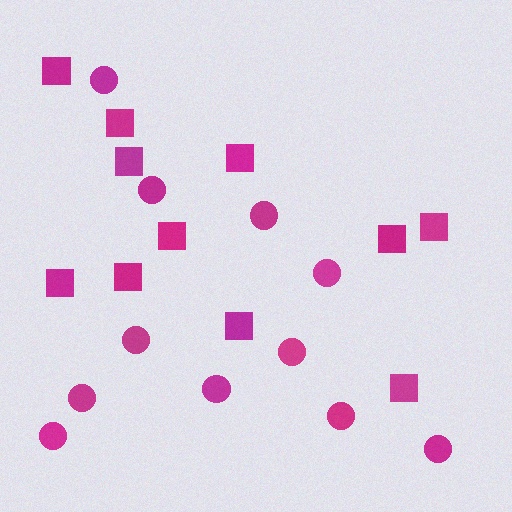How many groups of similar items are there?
There are 2 groups: one group of squares (11) and one group of circles (11).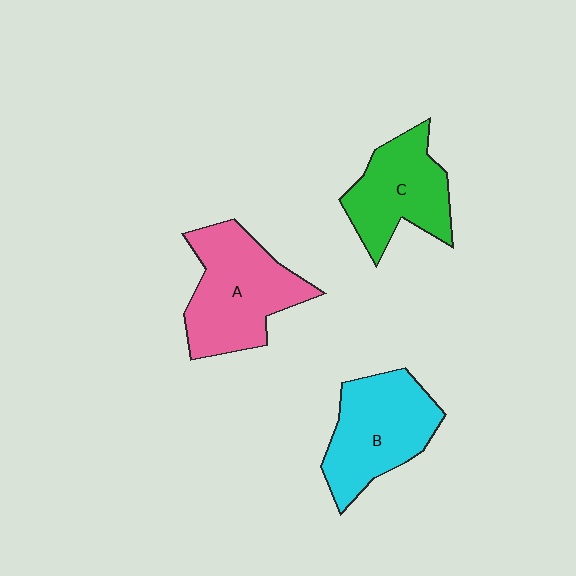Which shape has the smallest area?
Shape C (green).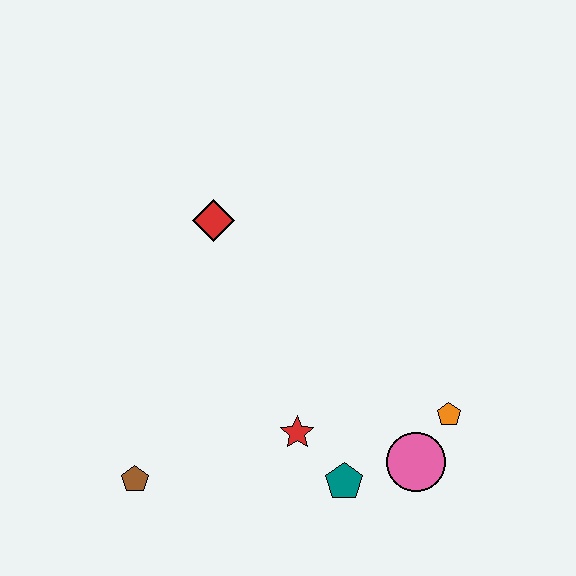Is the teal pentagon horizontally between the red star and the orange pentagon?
Yes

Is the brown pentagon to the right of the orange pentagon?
No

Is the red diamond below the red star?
No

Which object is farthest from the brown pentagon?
The orange pentagon is farthest from the brown pentagon.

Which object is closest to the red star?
The teal pentagon is closest to the red star.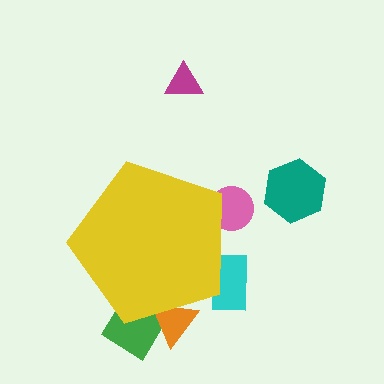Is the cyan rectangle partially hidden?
Yes, the cyan rectangle is partially hidden behind the yellow pentagon.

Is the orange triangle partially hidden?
Yes, the orange triangle is partially hidden behind the yellow pentagon.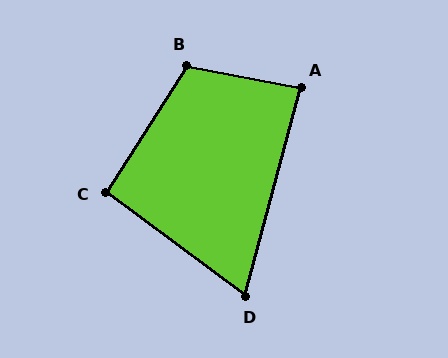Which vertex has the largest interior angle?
B, at approximately 112 degrees.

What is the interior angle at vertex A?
Approximately 86 degrees (approximately right).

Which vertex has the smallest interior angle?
D, at approximately 68 degrees.